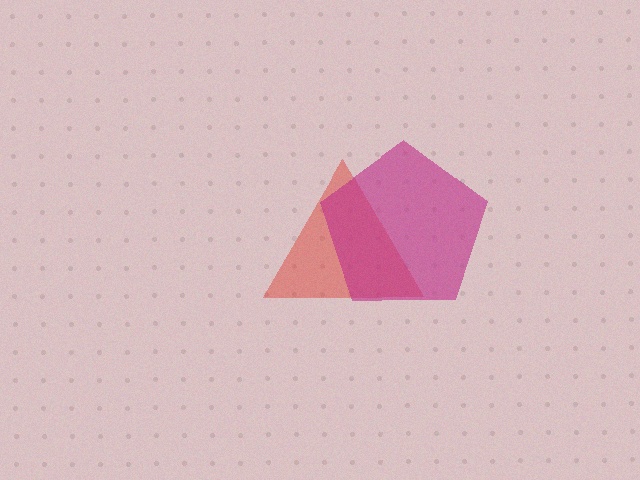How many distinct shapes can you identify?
There are 2 distinct shapes: a red triangle, a magenta pentagon.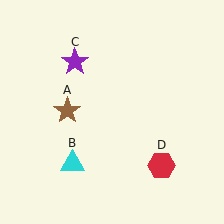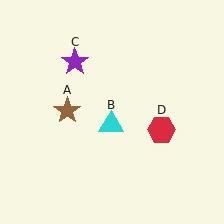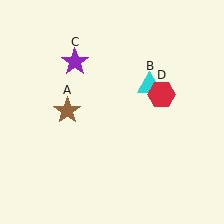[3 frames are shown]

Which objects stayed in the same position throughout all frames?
Brown star (object A) and purple star (object C) remained stationary.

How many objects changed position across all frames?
2 objects changed position: cyan triangle (object B), red hexagon (object D).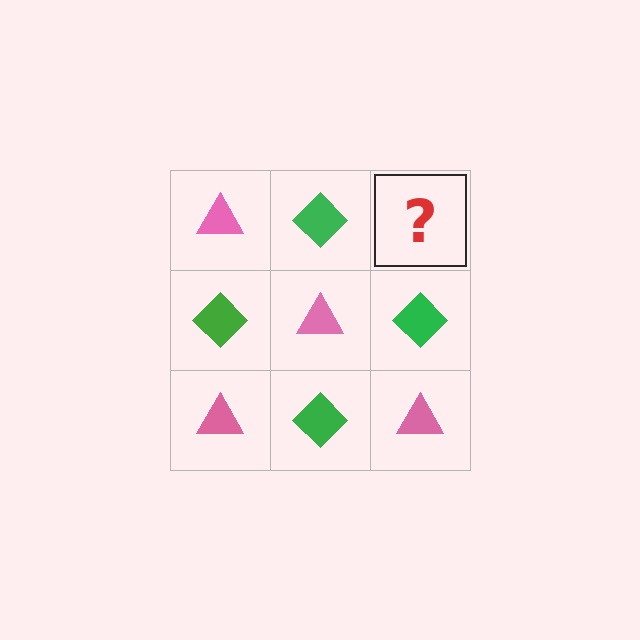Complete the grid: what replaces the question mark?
The question mark should be replaced with a pink triangle.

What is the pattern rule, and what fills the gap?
The rule is that it alternates pink triangle and green diamond in a checkerboard pattern. The gap should be filled with a pink triangle.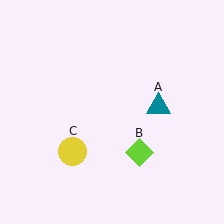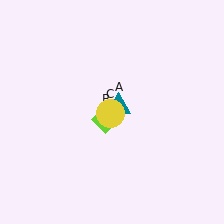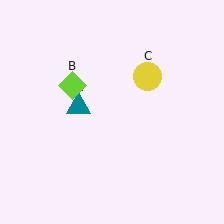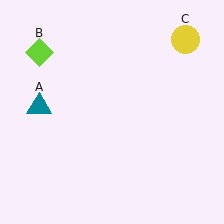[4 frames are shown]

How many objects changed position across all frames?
3 objects changed position: teal triangle (object A), lime diamond (object B), yellow circle (object C).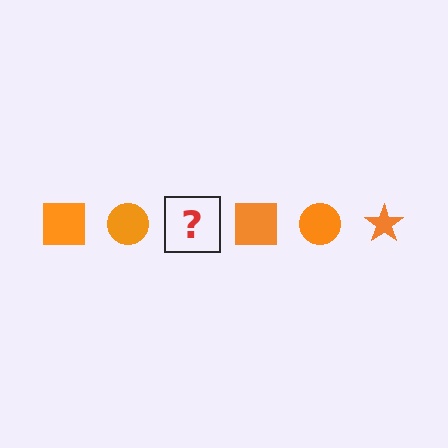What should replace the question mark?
The question mark should be replaced with an orange star.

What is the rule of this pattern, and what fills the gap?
The rule is that the pattern cycles through square, circle, star shapes in orange. The gap should be filled with an orange star.